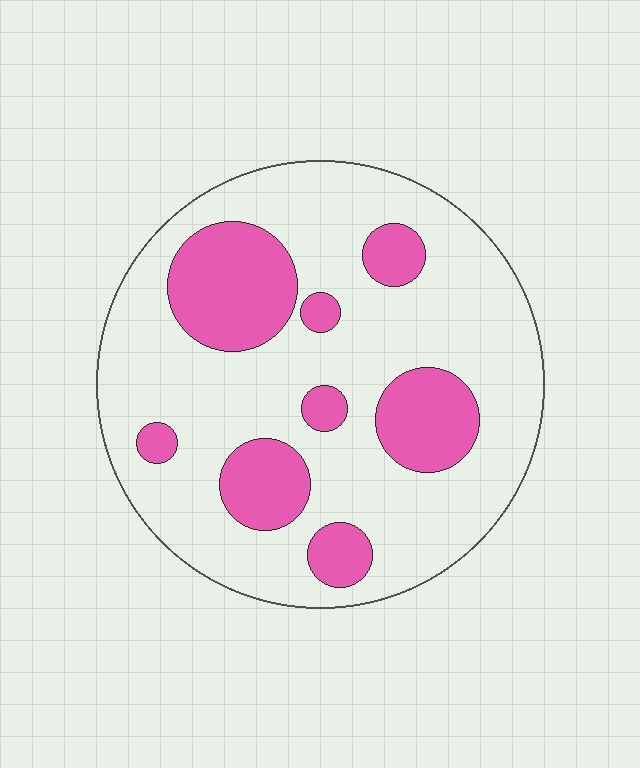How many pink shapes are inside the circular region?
8.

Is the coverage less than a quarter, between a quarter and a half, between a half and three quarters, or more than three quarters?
Between a quarter and a half.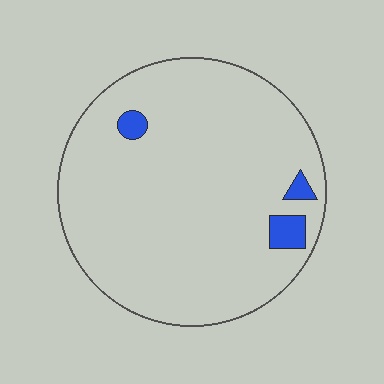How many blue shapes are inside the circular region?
3.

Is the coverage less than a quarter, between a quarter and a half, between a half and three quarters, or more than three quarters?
Less than a quarter.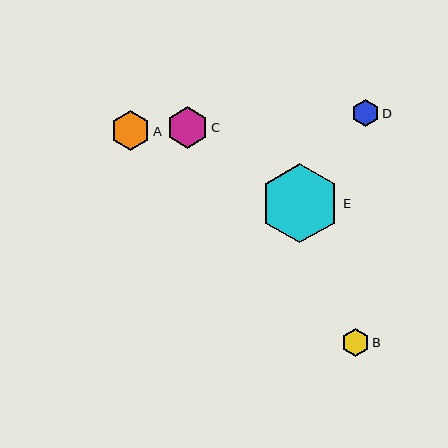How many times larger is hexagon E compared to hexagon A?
Hexagon E is approximately 2.0 times the size of hexagon A.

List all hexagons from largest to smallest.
From largest to smallest: E, C, A, B, D.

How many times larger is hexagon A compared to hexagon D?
Hexagon A is approximately 1.5 times the size of hexagon D.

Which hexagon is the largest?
Hexagon E is the largest with a size of approximately 80 pixels.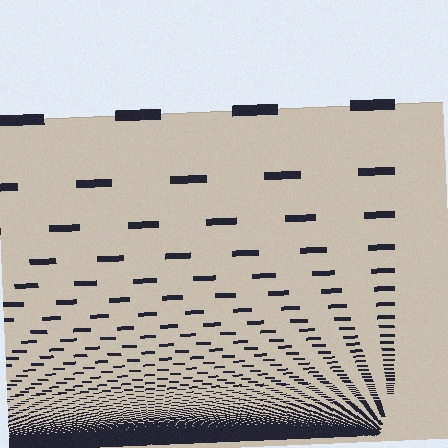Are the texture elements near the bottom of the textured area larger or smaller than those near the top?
Smaller. The gradient is inverted — elements near the bottom are smaller and denser.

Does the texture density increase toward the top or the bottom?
Density increases toward the bottom.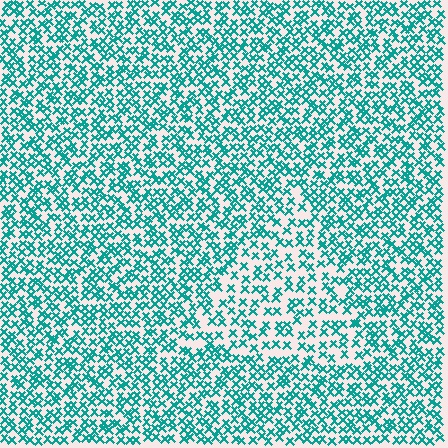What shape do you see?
I see a triangle.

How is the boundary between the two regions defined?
The boundary is defined by a change in element density (approximately 1.6x ratio). All elements are the same color, size, and shape.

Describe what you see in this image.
The image contains small teal elements arranged at two different densities. A triangle-shaped region is visible where the elements are less densely packed than the surrounding area.